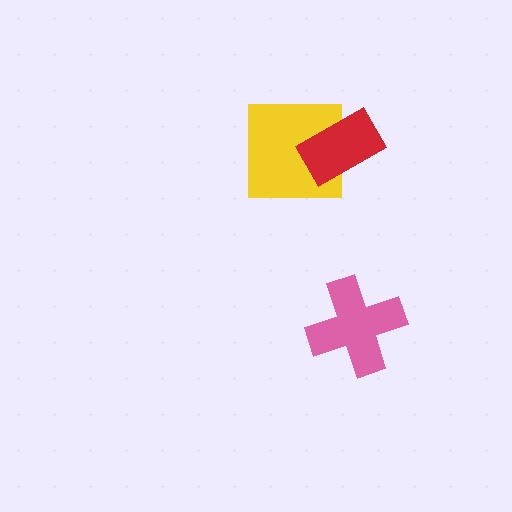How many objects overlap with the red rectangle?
1 object overlaps with the red rectangle.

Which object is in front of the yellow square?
The red rectangle is in front of the yellow square.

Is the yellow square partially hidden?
Yes, it is partially covered by another shape.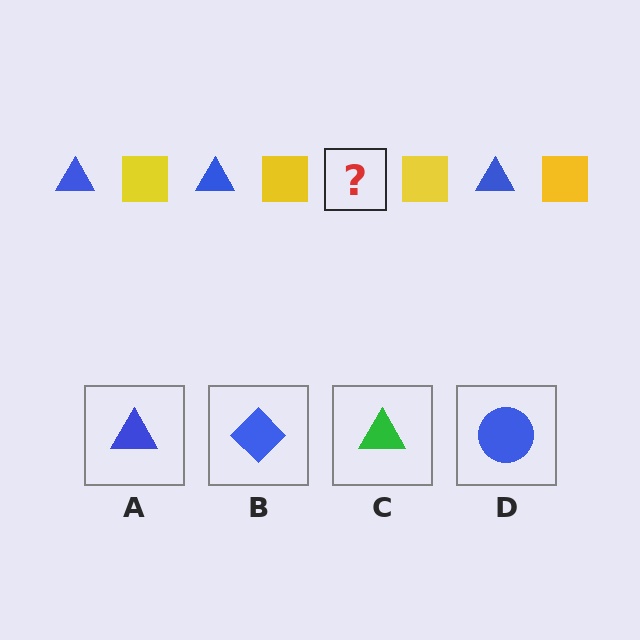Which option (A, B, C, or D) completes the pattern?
A.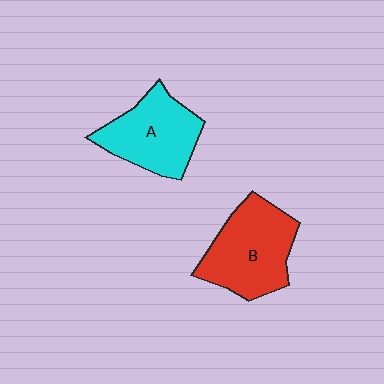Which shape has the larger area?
Shape B (red).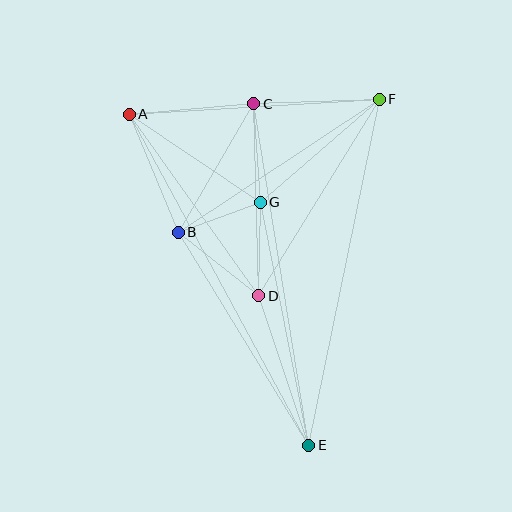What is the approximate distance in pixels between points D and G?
The distance between D and G is approximately 94 pixels.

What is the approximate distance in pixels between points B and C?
The distance between B and C is approximately 149 pixels.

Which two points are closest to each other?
Points B and G are closest to each other.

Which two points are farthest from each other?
Points A and E are farthest from each other.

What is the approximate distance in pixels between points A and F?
The distance between A and F is approximately 251 pixels.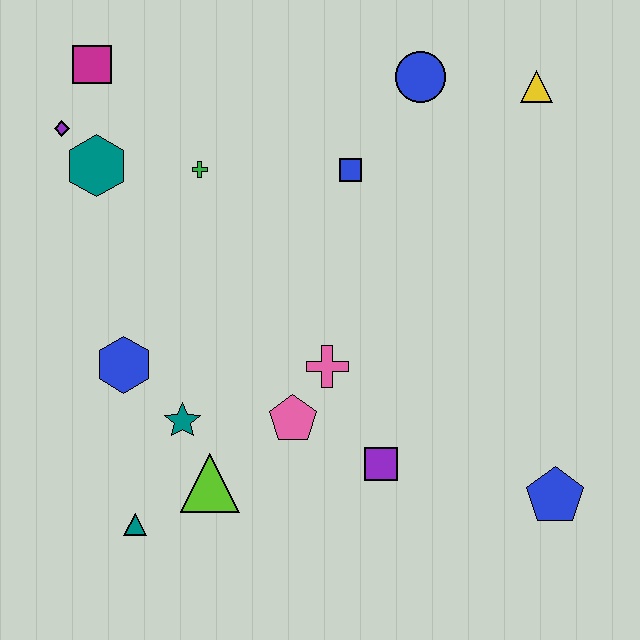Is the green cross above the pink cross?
Yes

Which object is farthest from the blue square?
The teal triangle is farthest from the blue square.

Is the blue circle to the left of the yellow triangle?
Yes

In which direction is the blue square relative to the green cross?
The blue square is to the right of the green cross.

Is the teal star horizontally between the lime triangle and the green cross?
No